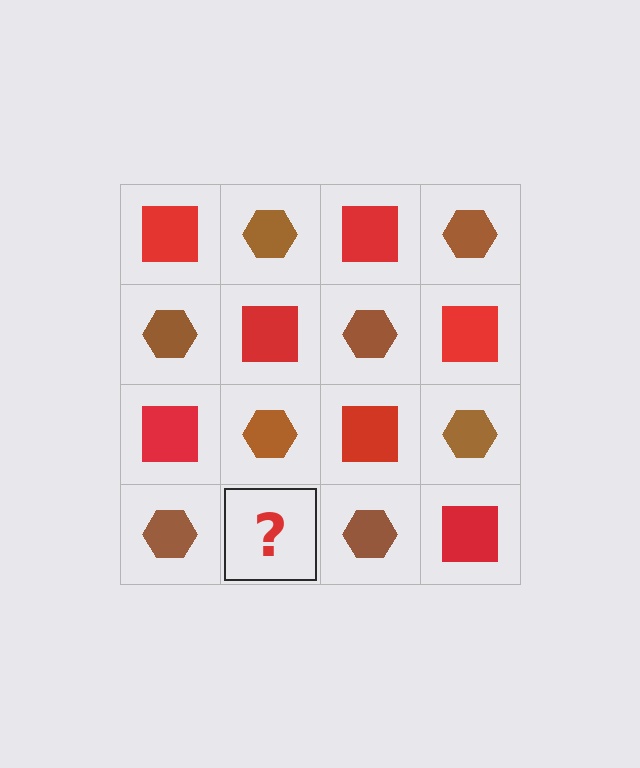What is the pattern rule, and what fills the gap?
The rule is that it alternates red square and brown hexagon in a checkerboard pattern. The gap should be filled with a red square.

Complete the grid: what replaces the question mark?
The question mark should be replaced with a red square.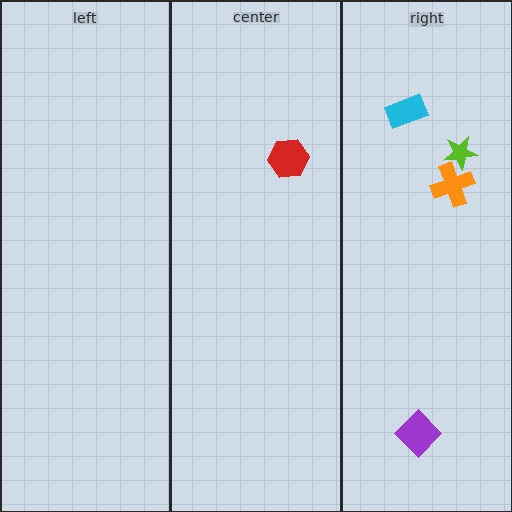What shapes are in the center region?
The red hexagon.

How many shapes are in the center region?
1.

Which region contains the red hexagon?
The center region.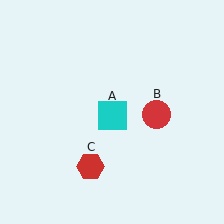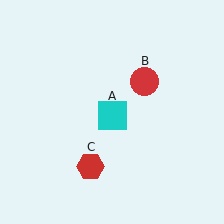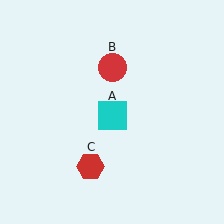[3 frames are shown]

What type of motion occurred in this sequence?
The red circle (object B) rotated counterclockwise around the center of the scene.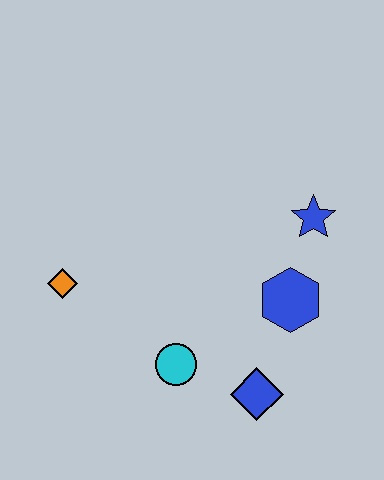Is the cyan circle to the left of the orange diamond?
No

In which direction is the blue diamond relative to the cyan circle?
The blue diamond is to the right of the cyan circle.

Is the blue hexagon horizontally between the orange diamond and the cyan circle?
No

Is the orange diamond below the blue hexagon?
No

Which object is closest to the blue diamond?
The cyan circle is closest to the blue diamond.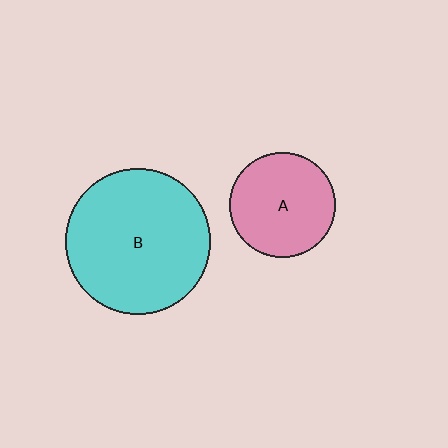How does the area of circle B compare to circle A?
Approximately 1.9 times.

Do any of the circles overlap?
No, none of the circles overlap.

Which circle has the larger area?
Circle B (cyan).